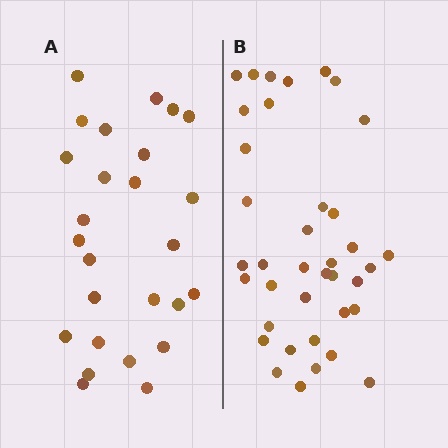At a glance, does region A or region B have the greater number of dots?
Region B (the right region) has more dots.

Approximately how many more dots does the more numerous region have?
Region B has roughly 12 or so more dots than region A.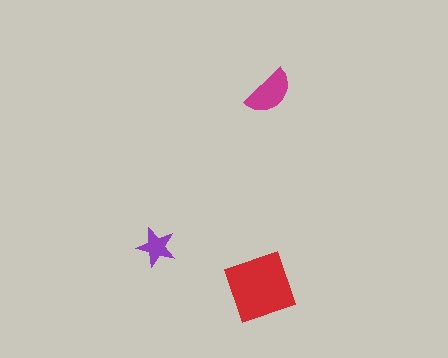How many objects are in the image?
There are 3 objects in the image.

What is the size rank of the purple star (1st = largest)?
3rd.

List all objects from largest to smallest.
The red diamond, the magenta semicircle, the purple star.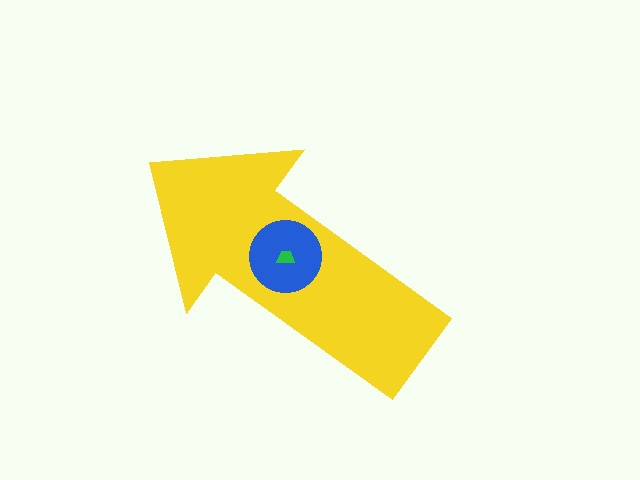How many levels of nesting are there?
3.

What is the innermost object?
The green trapezoid.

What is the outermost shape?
The yellow arrow.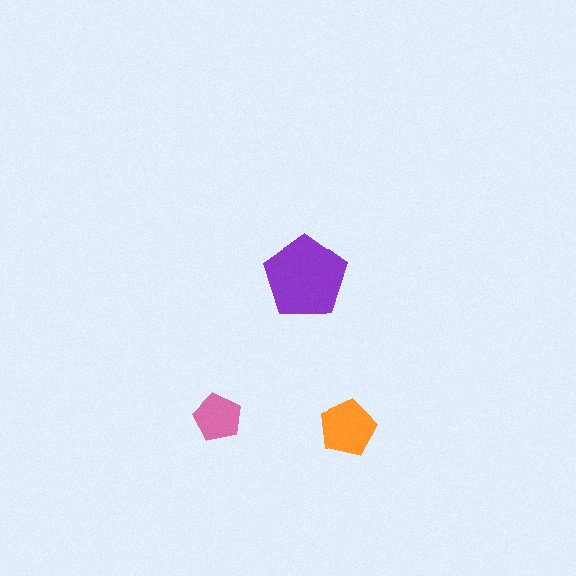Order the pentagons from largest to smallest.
the purple one, the orange one, the pink one.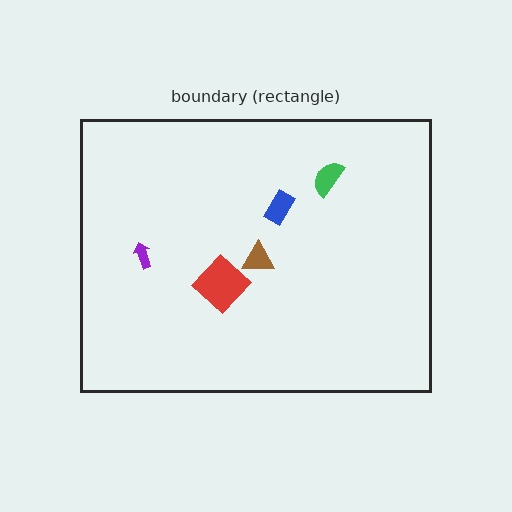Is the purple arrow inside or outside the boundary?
Inside.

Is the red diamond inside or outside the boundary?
Inside.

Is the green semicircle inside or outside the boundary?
Inside.